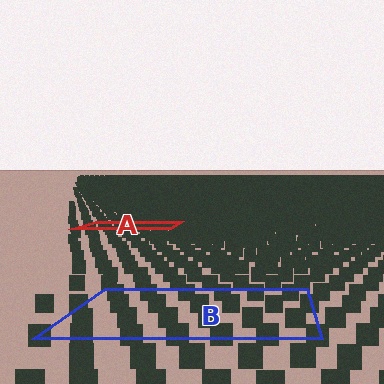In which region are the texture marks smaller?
The texture marks are smaller in region A, because it is farther away.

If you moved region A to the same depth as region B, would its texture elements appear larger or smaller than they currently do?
They would appear larger. At a closer depth, the same texture elements are projected at a bigger on-screen size.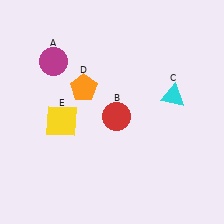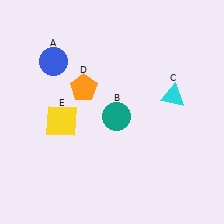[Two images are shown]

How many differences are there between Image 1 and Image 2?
There are 2 differences between the two images.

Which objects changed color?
A changed from magenta to blue. B changed from red to teal.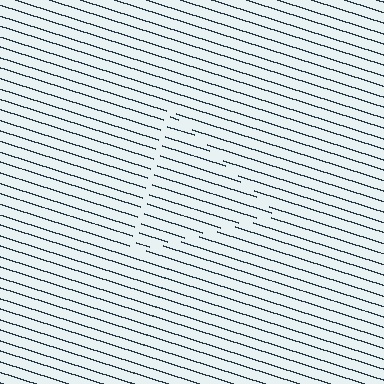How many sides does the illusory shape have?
3 sides — the line-ends trace a triangle.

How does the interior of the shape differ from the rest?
The interior of the shape contains the same grating, shifted by half a period — the contour is defined by the phase discontinuity where line-ends from the inner and outer gratings abut.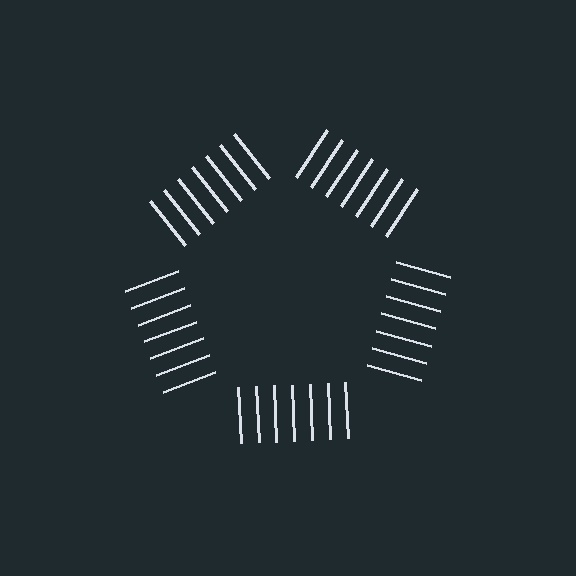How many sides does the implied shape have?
5 sides — the line-ends trace a pentagon.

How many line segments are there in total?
35 — 7 along each of the 5 edges.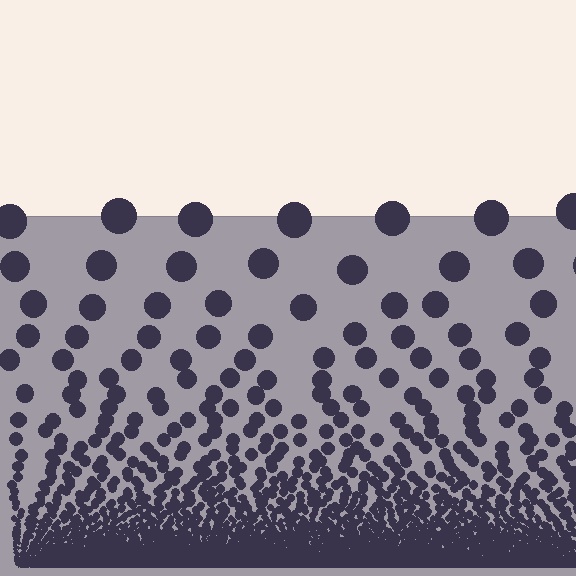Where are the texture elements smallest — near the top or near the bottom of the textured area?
Near the bottom.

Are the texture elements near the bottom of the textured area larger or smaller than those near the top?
Smaller. The gradient is inverted — elements near the bottom are smaller and denser.